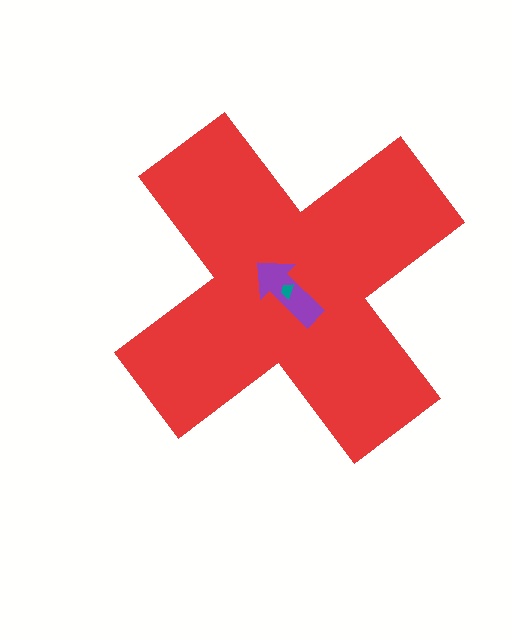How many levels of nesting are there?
3.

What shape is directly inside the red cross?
The purple arrow.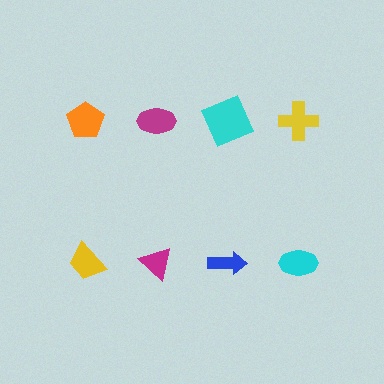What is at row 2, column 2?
A magenta triangle.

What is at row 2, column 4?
A cyan ellipse.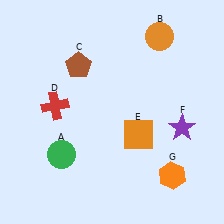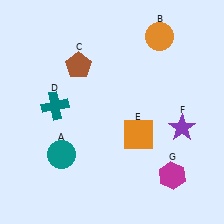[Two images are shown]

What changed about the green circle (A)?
In Image 1, A is green. In Image 2, it changed to teal.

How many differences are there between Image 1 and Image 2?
There are 3 differences between the two images.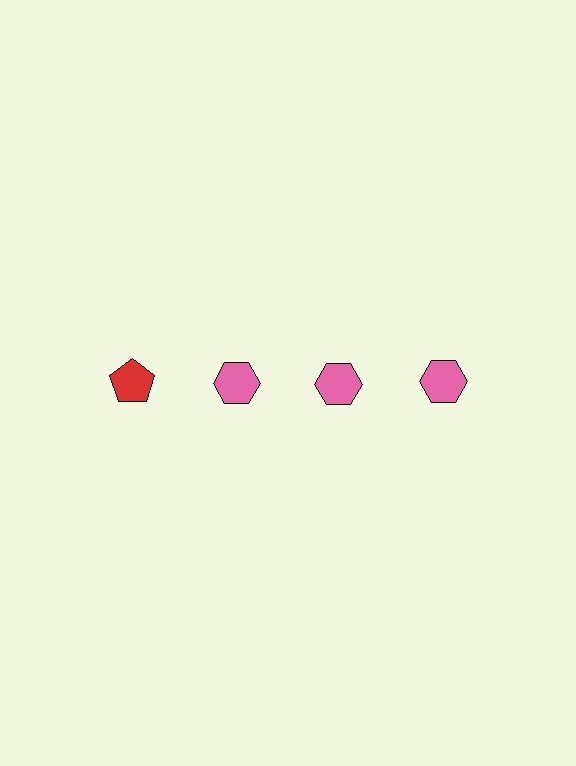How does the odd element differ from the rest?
It differs in both color (red instead of pink) and shape (pentagon instead of hexagon).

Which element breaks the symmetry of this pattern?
The red pentagon in the top row, leftmost column breaks the symmetry. All other shapes are pink hexagons.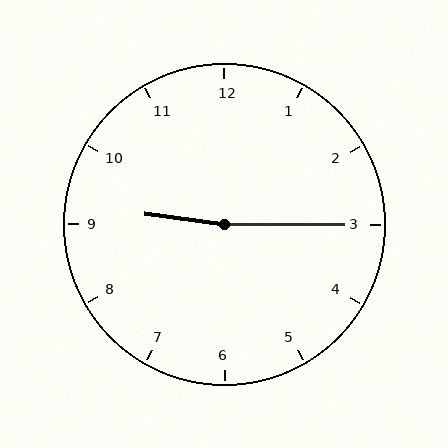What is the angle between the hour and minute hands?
Approximately 172 degrees.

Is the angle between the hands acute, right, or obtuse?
It is obtuse.